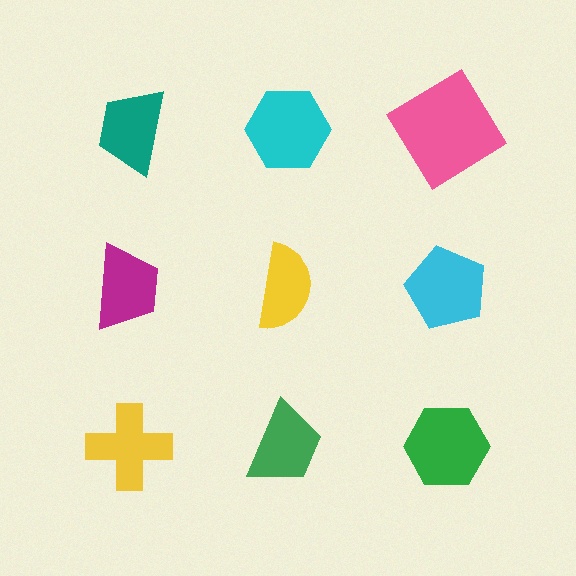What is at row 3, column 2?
A green trapezoid.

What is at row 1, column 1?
A teal trapezoid.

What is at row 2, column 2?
A yellow semicircle.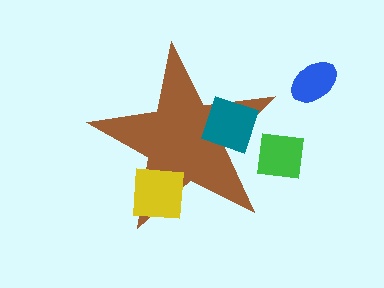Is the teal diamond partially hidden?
No, the teal diamond is fully visible.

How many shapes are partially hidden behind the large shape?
1 shape is partially hidden.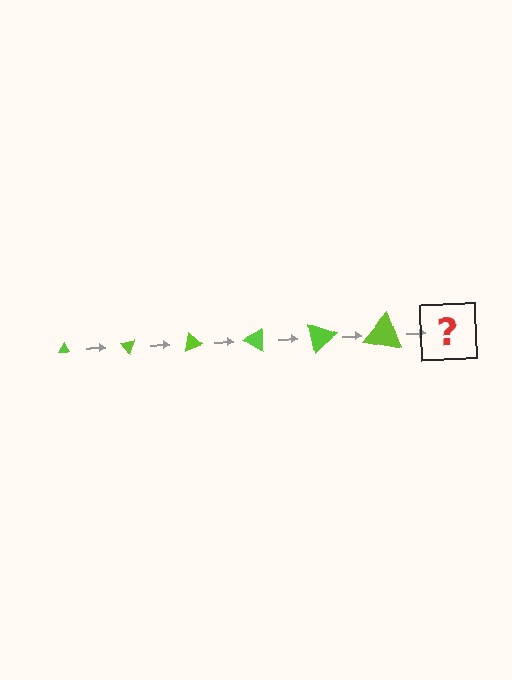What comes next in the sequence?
The next element should be a triangle, larger than the previous one and rotated 300 degrees from the start.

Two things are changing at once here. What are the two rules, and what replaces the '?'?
The two rules are that the triangle grows larger each step and it rotates 50 degrees each step. The '?' should be a triangle, larger than the previous one and rotated 300 degrees from the start.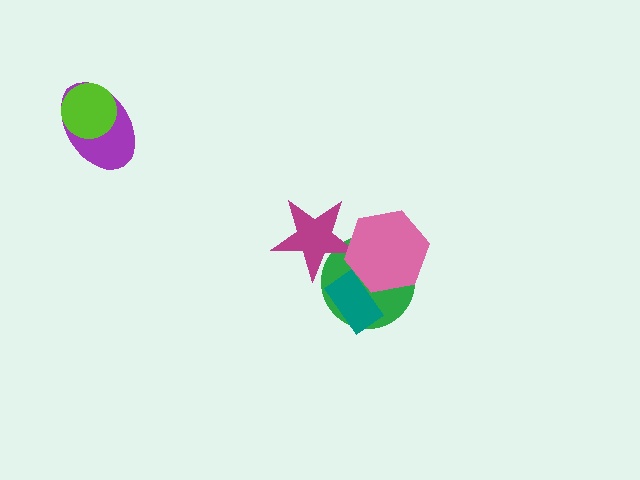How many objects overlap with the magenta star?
2 objects overlap with the magenta star.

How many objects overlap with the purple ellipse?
1 object overlaps with the purple ellipse.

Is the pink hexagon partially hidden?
No, no other shape covers it.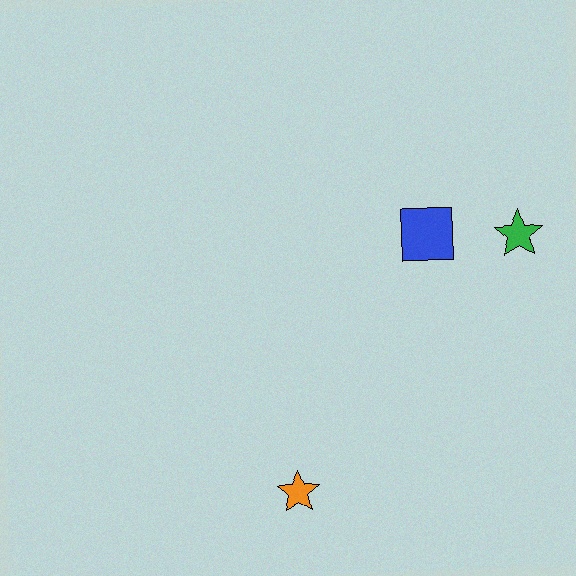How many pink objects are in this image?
There are no pink objects.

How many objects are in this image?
There are 3 objects.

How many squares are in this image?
There is 1 square.